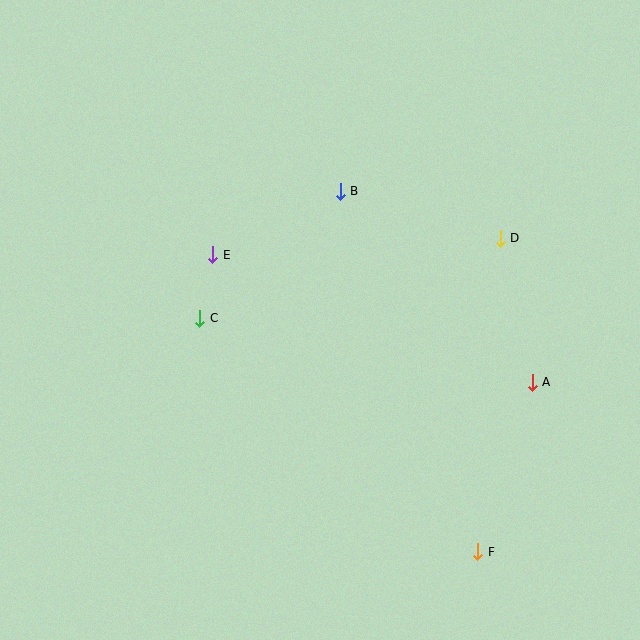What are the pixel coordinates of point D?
Point D is at (500, 238).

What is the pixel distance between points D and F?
The distance between D and F is 314 pixels.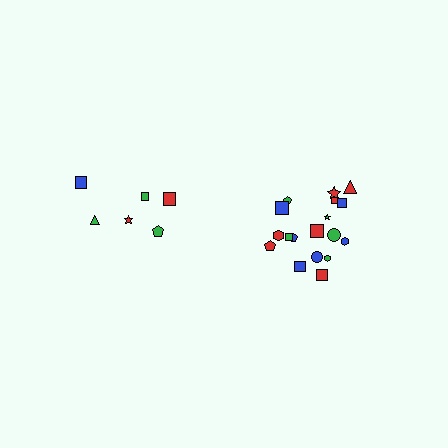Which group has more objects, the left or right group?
The right group.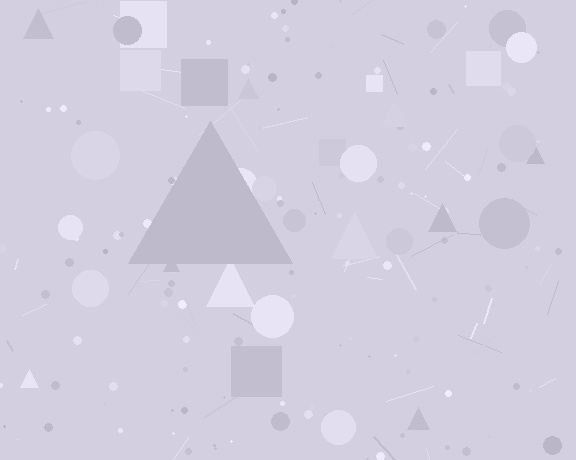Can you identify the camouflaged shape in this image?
The camouflaged shape is a triangle.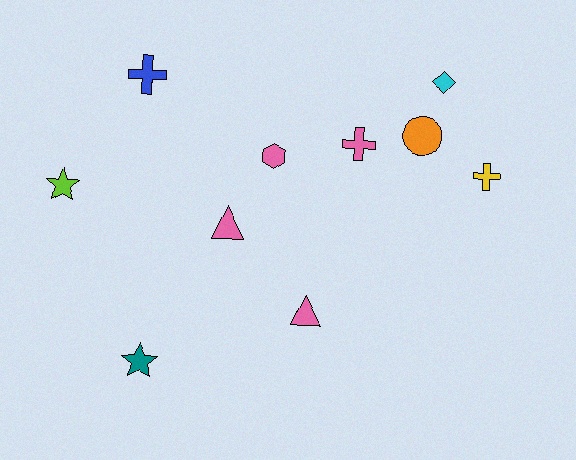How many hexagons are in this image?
There is 1 hexagon.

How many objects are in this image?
There are 10 objects.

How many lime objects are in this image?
There is 1 lime object.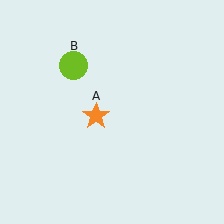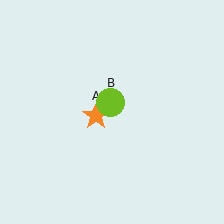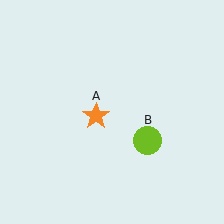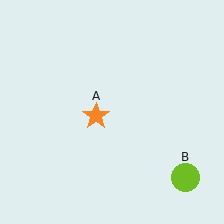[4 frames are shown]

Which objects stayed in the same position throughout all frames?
Orange star (object A) remained stationary.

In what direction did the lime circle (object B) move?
The lime circle (object B) moved down and to the right.